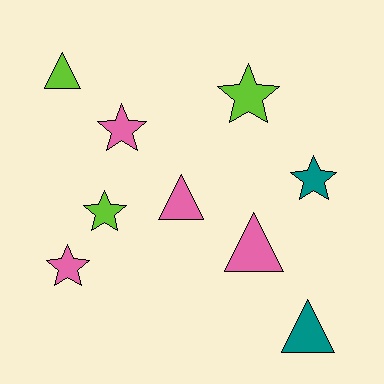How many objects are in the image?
There are 9 objects.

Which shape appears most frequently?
Star, with 5 objects.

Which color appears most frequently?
Pink, with 4 objects.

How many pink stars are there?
There are 2 pink stars.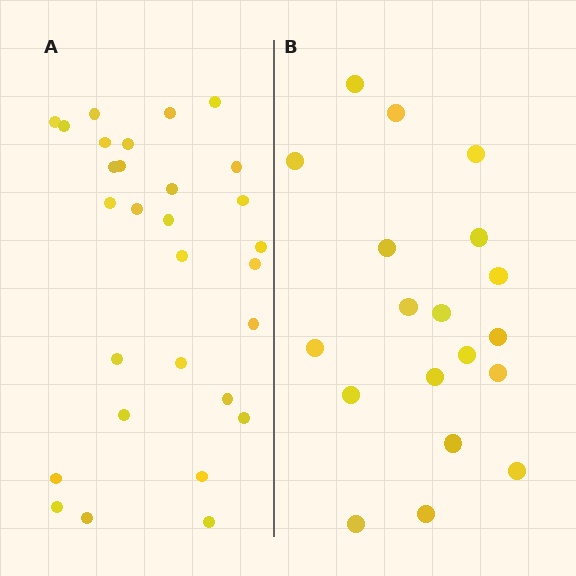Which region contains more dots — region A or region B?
Region A (the left region) has more dots.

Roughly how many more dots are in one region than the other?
Region A has roughly 10 or so more dots than region B.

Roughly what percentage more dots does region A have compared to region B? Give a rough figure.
About 55% more.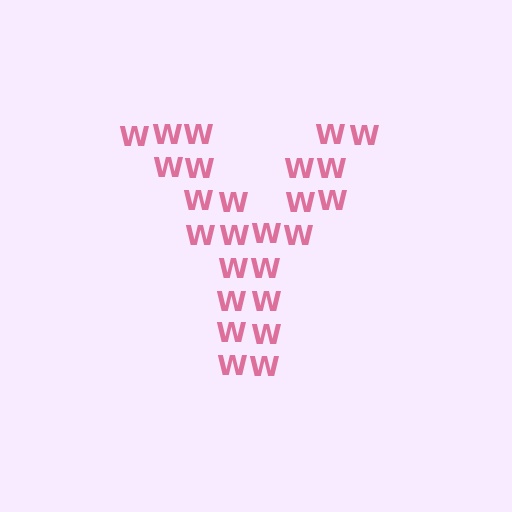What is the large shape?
The large shape is the letter Y.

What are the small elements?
The small elements are letter W's.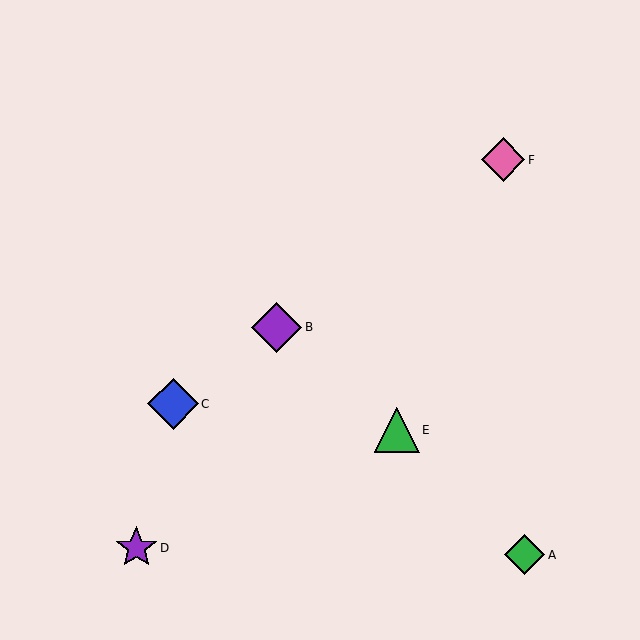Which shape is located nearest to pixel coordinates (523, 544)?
The green diamond (labeled A) at (525, 555) is nearest to that location.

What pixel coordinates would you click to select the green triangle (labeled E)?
Click at (397, 430) to select the green triangle E.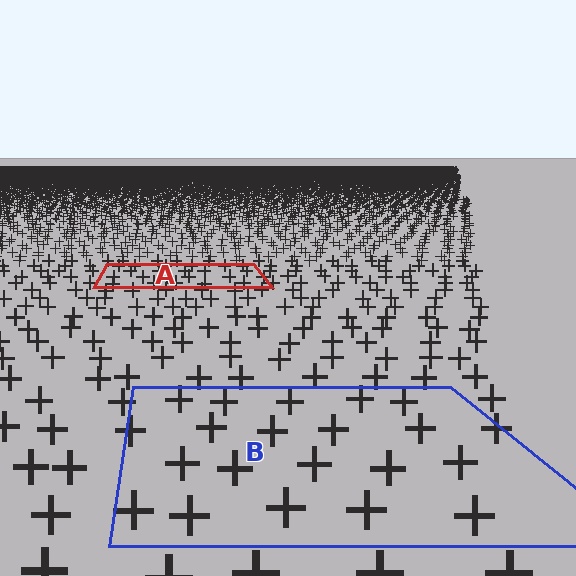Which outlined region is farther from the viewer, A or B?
Region A is farther from the viewer — the texture elements inside it appear smaller and more densely packed.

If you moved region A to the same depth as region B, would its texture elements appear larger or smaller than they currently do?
They would appear larger. At a closer depth, the same texture elements are projected at a bigger on-screen size.